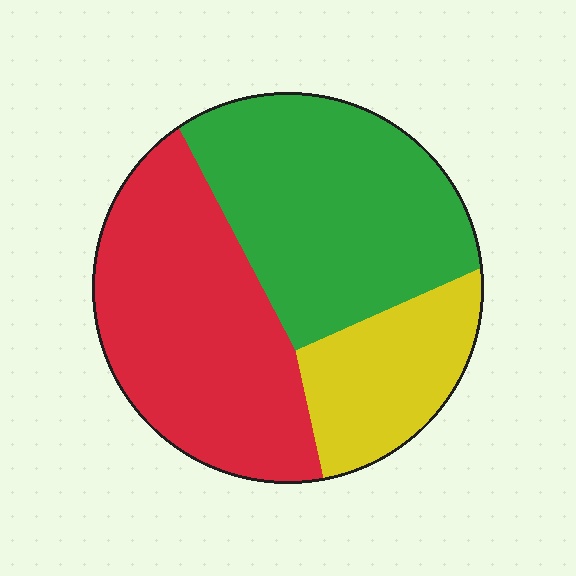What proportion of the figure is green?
Green takes up between a quarter and a half of the figure.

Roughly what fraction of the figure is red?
Red covers around 40% of the figure.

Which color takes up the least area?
Yellow, at roughly 20%.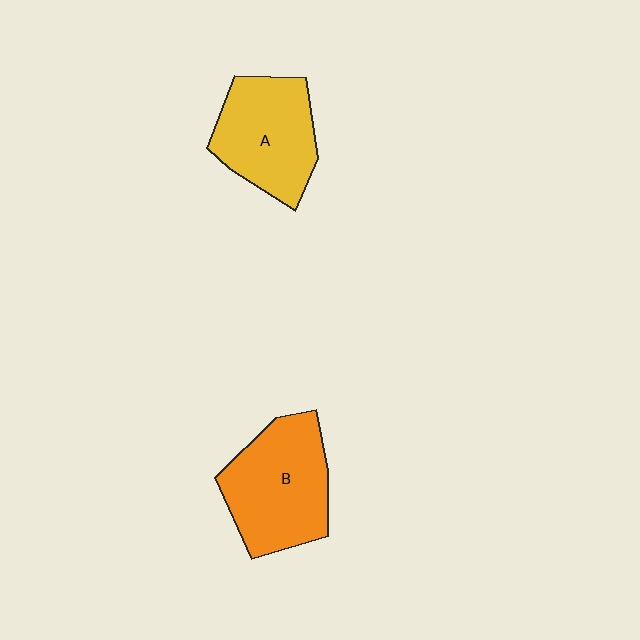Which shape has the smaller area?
Shape A (yellow).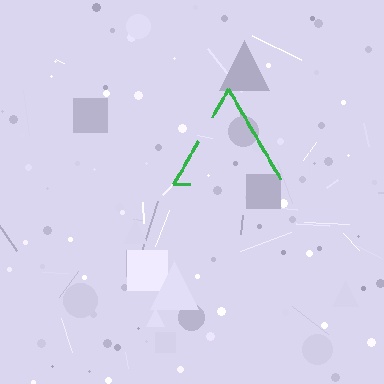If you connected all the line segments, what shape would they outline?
They would outline a triangle.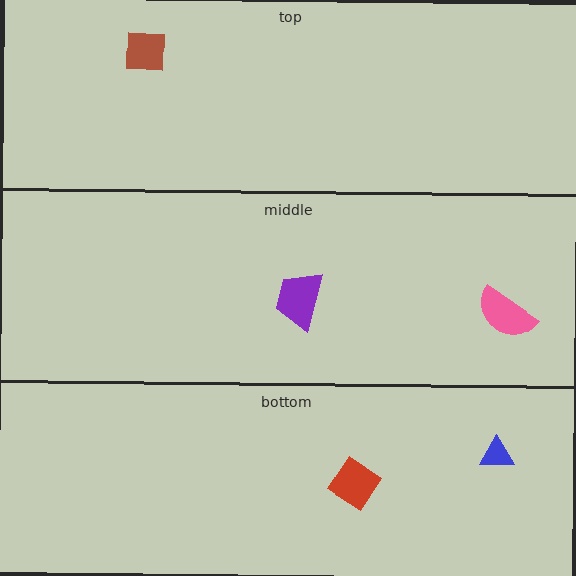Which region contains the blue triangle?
The bottom region.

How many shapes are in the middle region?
2.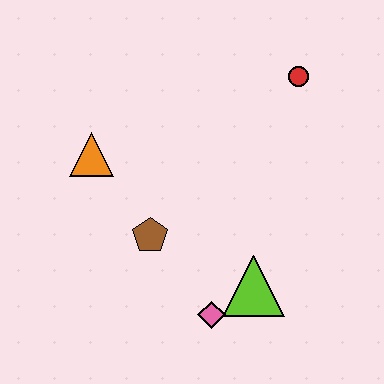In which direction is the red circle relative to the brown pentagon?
The red circle is above the brown pentagon.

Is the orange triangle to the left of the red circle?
Yes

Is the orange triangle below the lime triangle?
No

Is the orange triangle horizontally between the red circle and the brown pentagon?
No